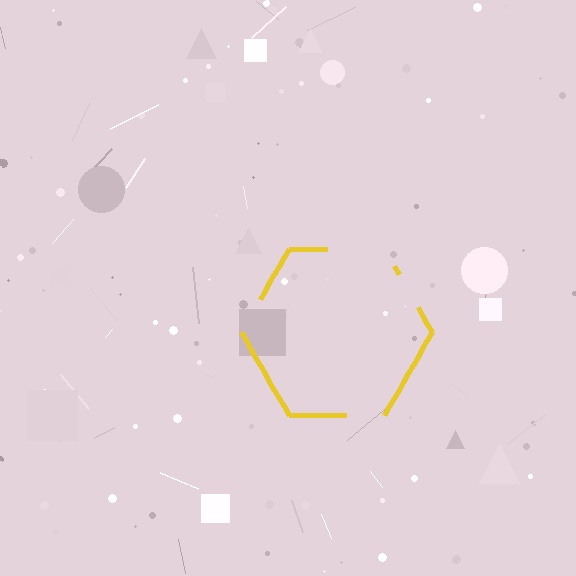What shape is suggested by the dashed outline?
The dashed outline suggests a hexagon.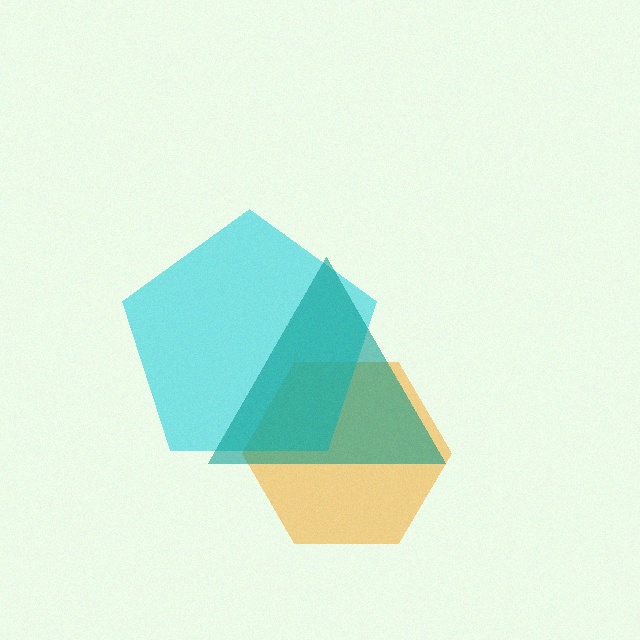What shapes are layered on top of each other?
The layered shapes are: an orange hexagon, a cyan pentagon, a teal triangle.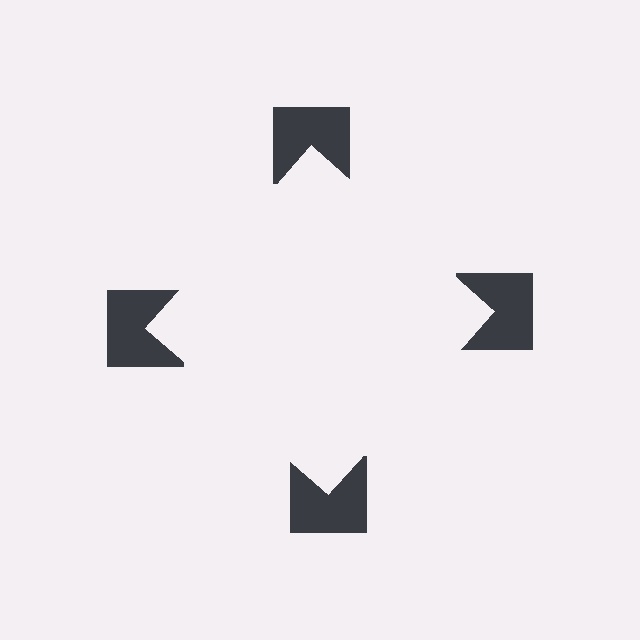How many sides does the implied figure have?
4 sides.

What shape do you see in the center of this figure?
An illusory square — its edges are inferred from the aligned wedge cuts in the notched squares, not physically drawn.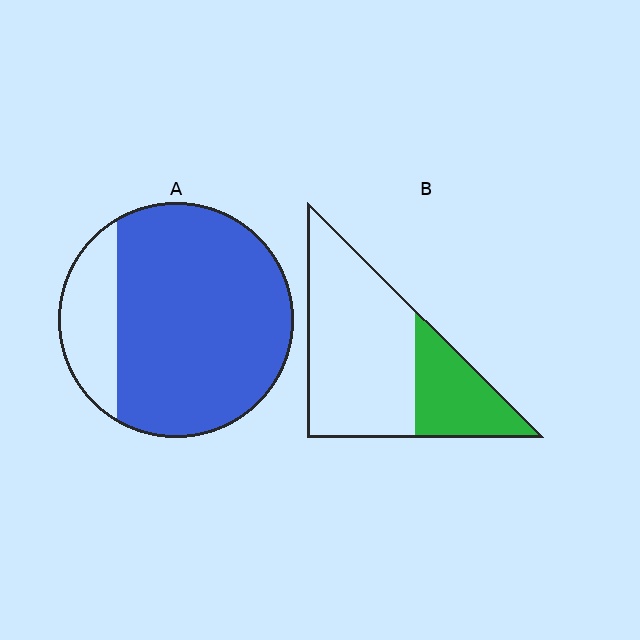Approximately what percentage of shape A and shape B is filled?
A is approximately 80% and B is approximately 30%.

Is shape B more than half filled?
No.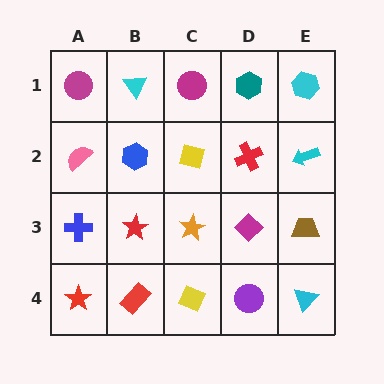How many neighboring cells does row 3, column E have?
3.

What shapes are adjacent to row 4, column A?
A blue cross (row 3, column A), a red rectangle (row 4, column B).